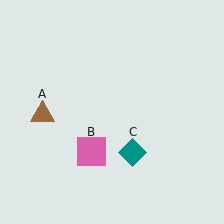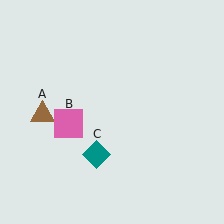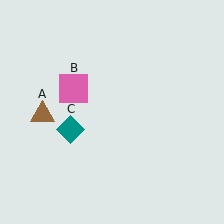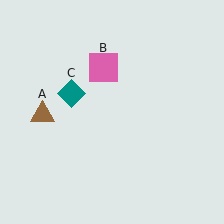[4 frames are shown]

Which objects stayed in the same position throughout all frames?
Brown triangle (object A) remained stationary.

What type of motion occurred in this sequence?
The pink square (object B), teal diamond (object C) rotated clockwise around the center of the scene.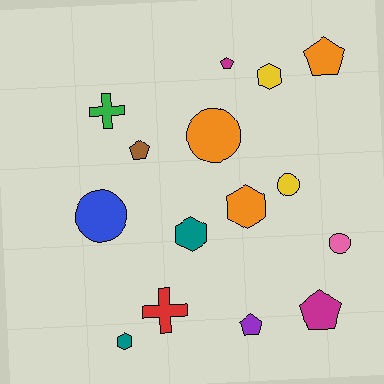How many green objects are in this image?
There is 1 green object.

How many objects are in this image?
There are 15 objects.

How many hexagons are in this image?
There are 4 hexagons.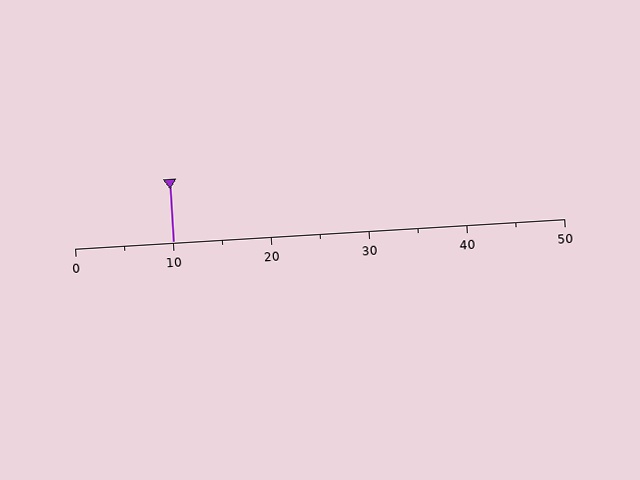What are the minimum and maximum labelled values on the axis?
The axis runs from 0 to 50.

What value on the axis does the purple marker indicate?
The marker indicates approximately 10.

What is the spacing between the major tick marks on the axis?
The major ticks are spaced 10 apart.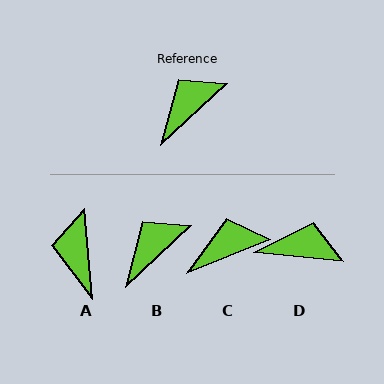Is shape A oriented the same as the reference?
No, it is off by about 52 degrees.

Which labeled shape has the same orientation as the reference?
B.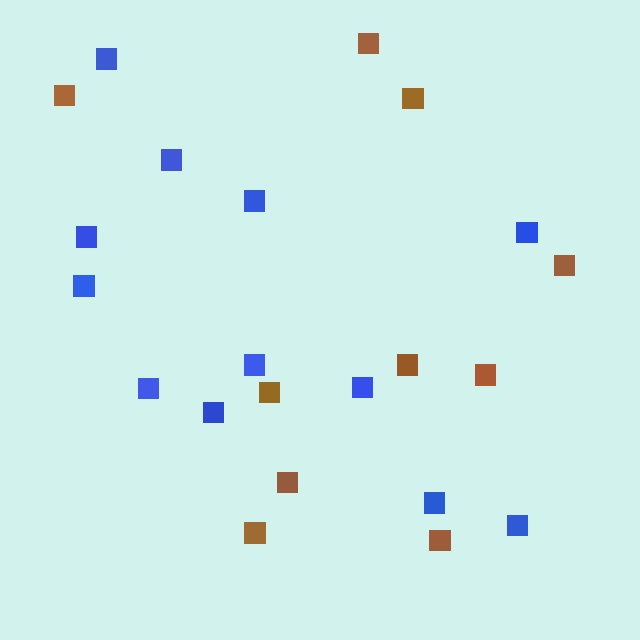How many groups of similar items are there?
There are 2 groups: one group of brown squares (10) and one group of blue squares (12).